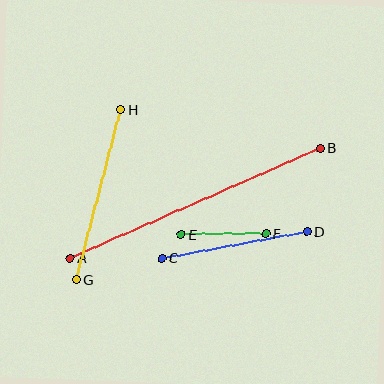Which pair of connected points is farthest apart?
Points A and B are farthest apart.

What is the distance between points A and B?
The distance is approximately 273 pixels.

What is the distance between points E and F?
The distance is approximately 85 pixels.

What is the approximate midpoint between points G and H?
The midpoint is at approximately (98, 195) pixels.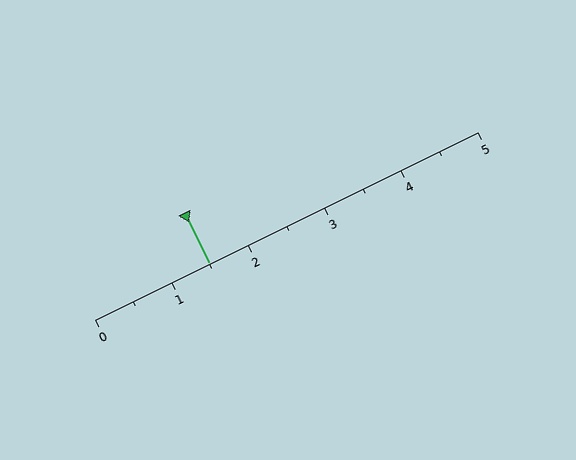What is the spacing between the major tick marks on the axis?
The major ticks are spaced 1 apart.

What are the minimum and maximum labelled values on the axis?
The axis runs from 0 to 5.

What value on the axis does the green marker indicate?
The marker indicates approximately 1.5.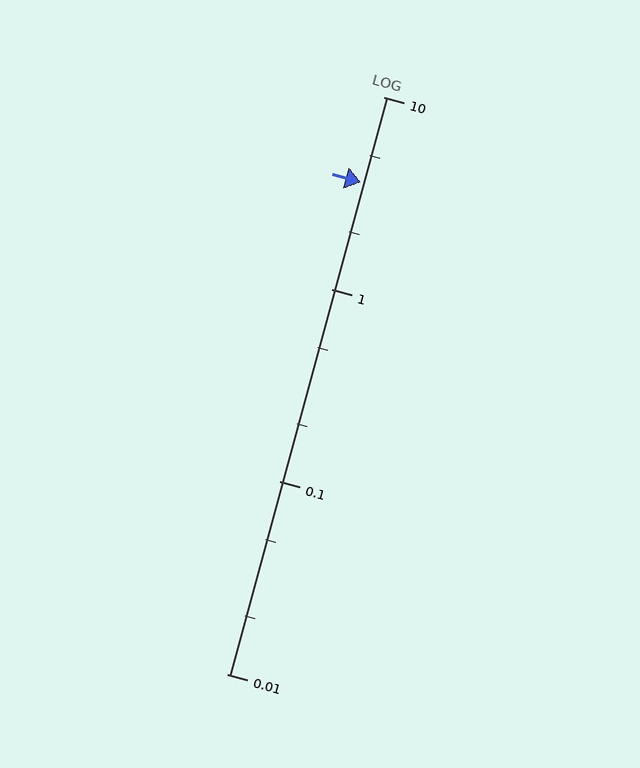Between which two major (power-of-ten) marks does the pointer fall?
The pointer is between 1 and 10.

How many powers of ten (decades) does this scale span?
The scale spans 3 decades, from 0.01 to 10.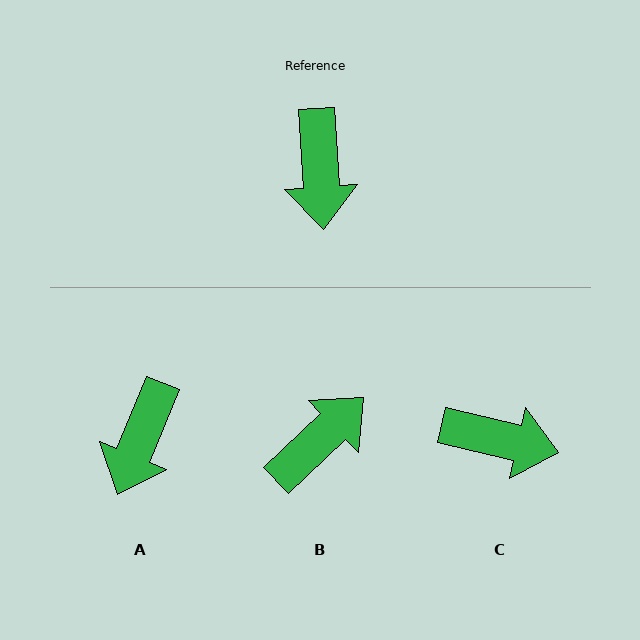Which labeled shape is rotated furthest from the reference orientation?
B, about 130 degrees away.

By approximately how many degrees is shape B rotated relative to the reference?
Approximately 130 degrees counter-clockwise.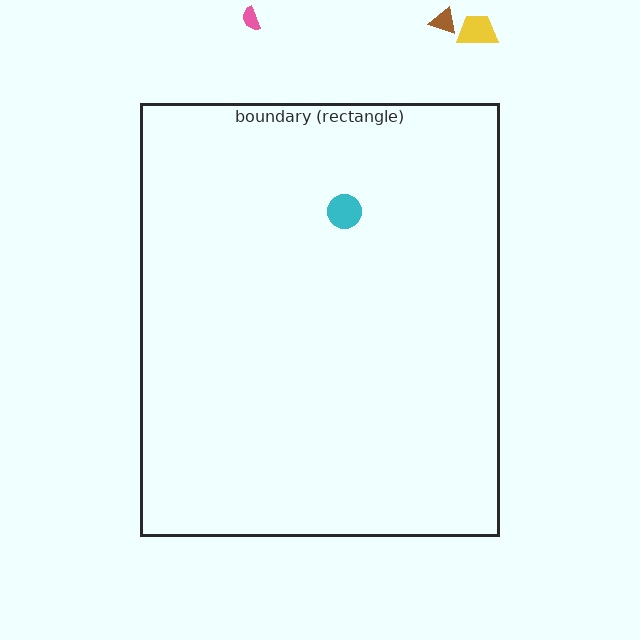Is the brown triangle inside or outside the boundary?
Outside.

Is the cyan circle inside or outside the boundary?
Inside.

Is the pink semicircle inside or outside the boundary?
Outside.